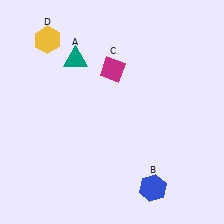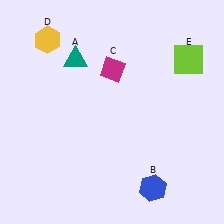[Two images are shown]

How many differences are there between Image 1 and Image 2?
There is 1 difference between the two images.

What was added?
A lime square (E) was added in Image 2.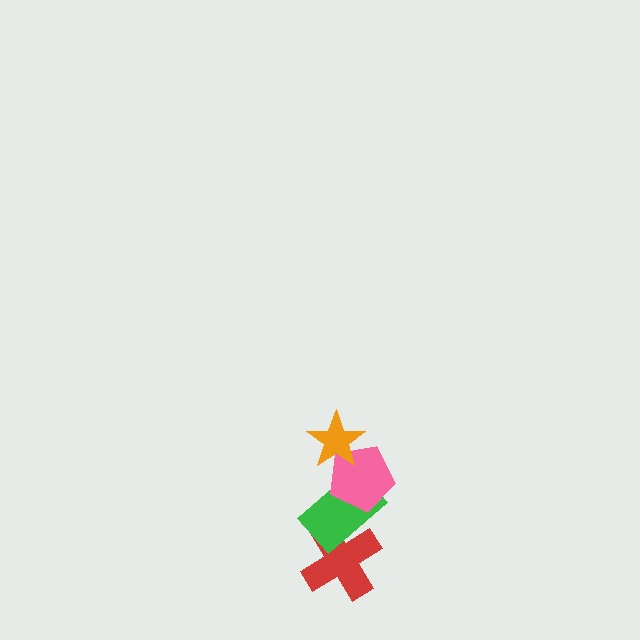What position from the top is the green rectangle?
The green rectangle is 3rd from the top.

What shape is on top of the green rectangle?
The pink pentagon is on top of the green rectangle.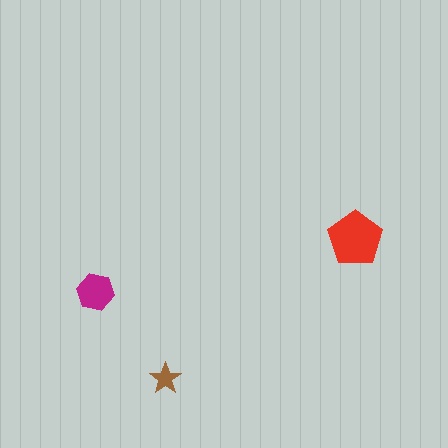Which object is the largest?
The red pentagon.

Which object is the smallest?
The brown star.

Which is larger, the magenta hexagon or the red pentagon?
The red pentagon.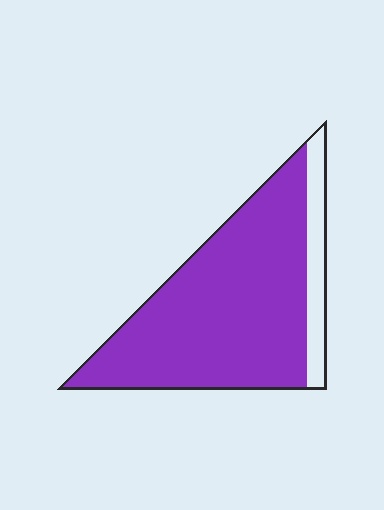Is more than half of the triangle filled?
Yes.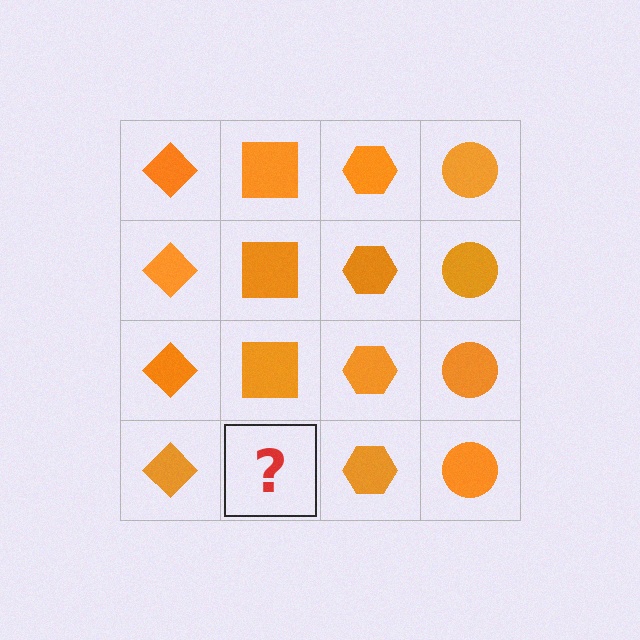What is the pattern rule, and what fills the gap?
The rule is that each column has a consistent shape. The gap should be filled with an orange square.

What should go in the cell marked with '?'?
The missing cell should contain an orange square.